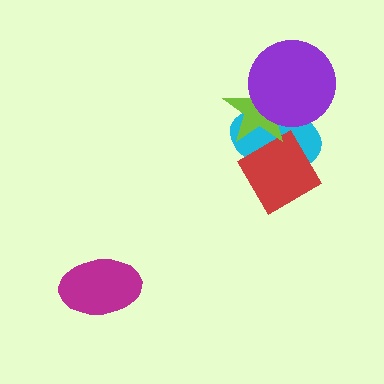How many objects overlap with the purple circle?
2 objects overlap with the purple circle.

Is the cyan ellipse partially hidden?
Yes, it is partially covered by another shape.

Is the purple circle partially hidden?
No, no other shape covers it.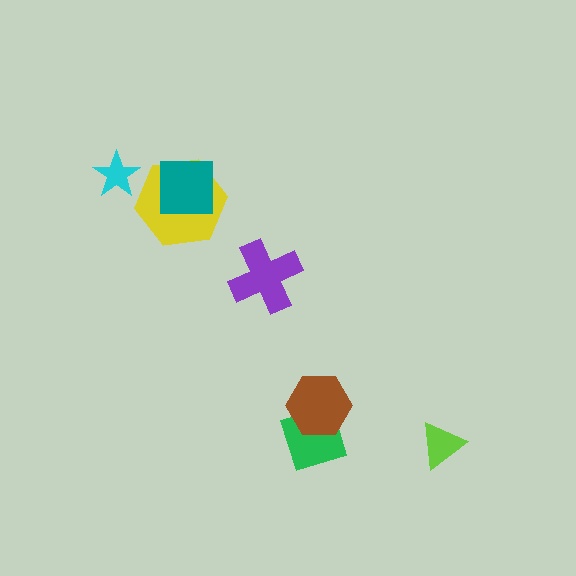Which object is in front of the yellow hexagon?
The teal square is in front of the yellow hexagon.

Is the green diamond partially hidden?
Yes, it is partially covered by another shape.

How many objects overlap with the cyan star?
0 objects overlap with the cyan star.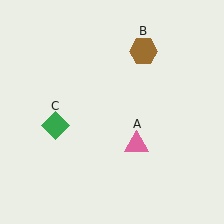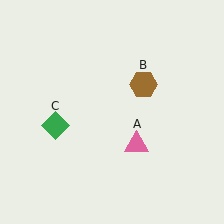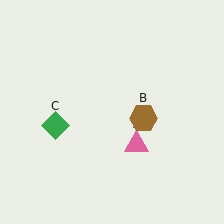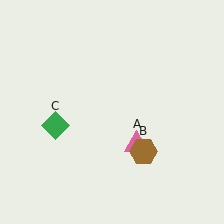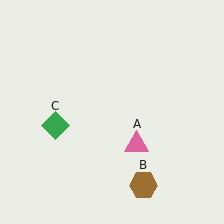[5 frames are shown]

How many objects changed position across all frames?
1 object changed position: brown hexagon (object B).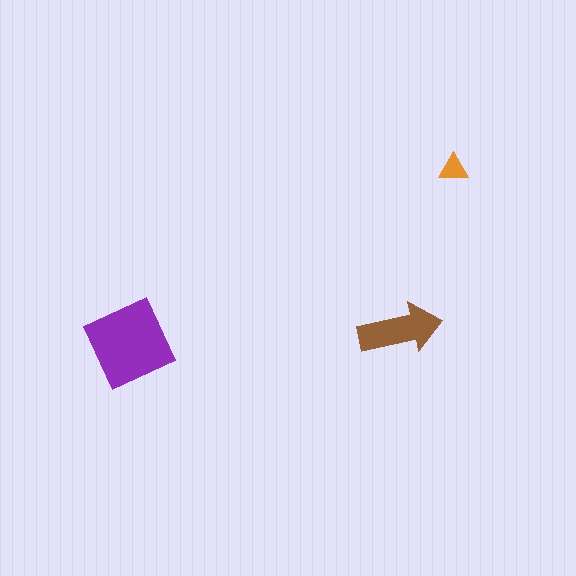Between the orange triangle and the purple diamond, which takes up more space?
The purple diamond.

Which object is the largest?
The purple diamond.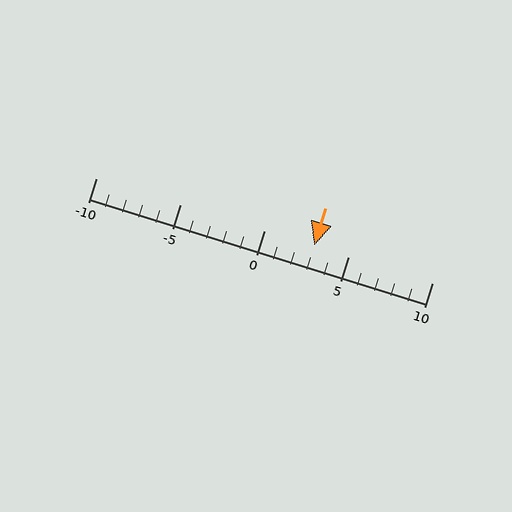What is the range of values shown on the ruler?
The ruler shows values from -10 to 10.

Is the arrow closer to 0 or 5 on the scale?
The arrow is closer to 5.